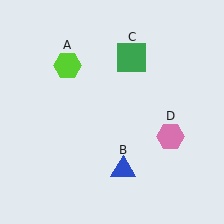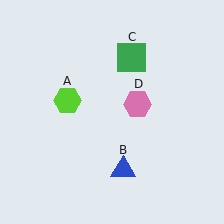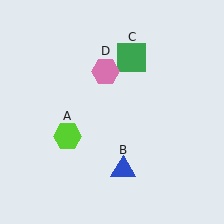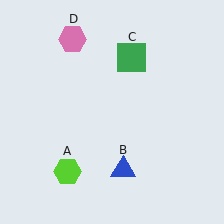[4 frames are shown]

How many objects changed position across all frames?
2 objects changed position: lime hexagon (object A), pink hexagon (object D).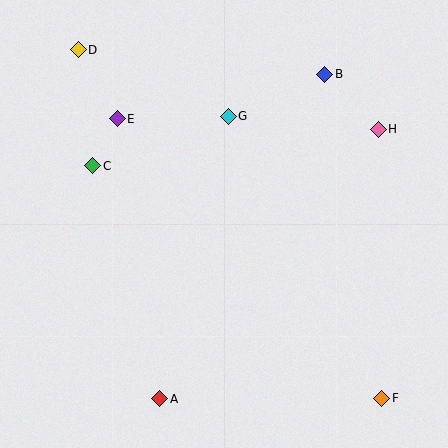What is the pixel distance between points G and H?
The distance between G and H is 151 pixels.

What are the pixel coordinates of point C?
Point C is at (93, 166).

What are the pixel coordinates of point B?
Point B is at (325, 74).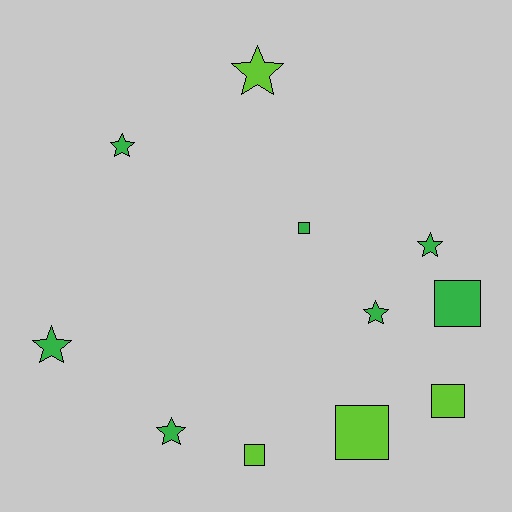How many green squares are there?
There are 2 green squares.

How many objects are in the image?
There are 11 objects.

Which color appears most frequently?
Green, with 7 objects.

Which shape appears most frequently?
Star, with 6 objects.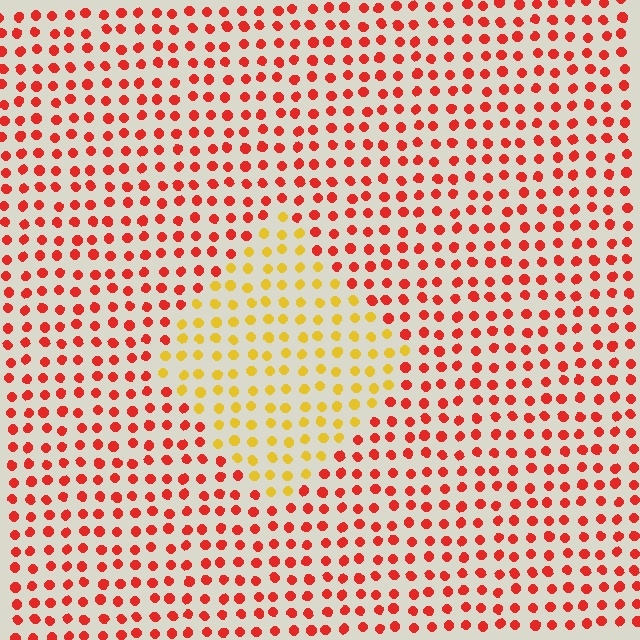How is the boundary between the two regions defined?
The boundary is defined purely by a slight shift in hue (about 49 degrees). Spacing, size, and orientation are identical on both sides.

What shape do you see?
I see a diamond.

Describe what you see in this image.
The image is filled with small red elements in a uniform arrangement. A diamond-shaped region is visible where the elements are tinted to a slightly different hue, forming a subtle color boundary.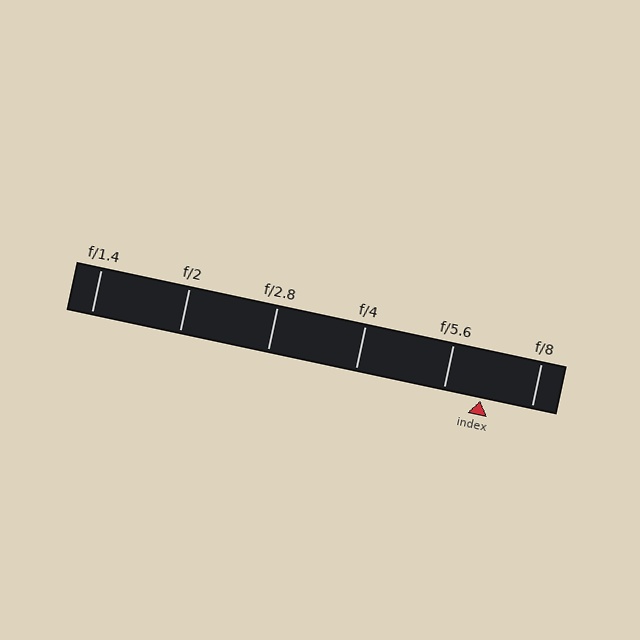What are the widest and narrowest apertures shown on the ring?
The widest aperture shown is f/1.4 and the narrowest is f/8.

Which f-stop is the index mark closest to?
The index mark is closest to f/5.6.